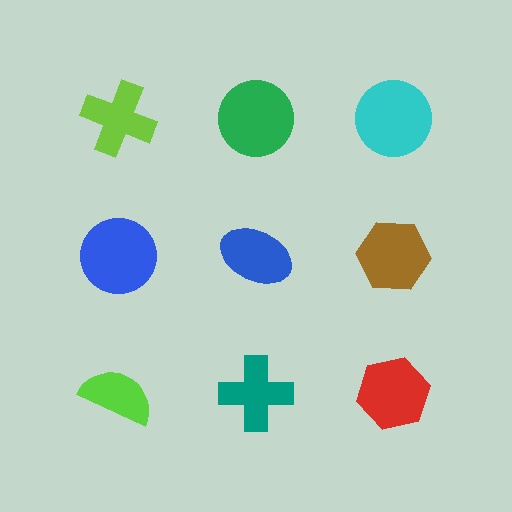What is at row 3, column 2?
A teal cross.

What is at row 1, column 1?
A lime cross.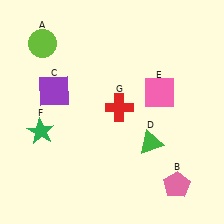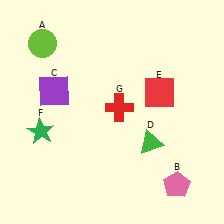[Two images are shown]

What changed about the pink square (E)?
In Image 1, E is pink. In Image 2, it changed to red.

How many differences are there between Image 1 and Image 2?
There is 1 difference between the two images.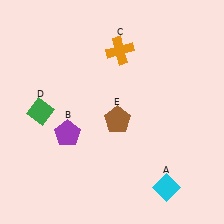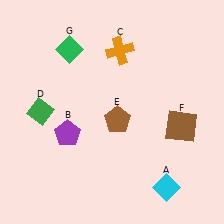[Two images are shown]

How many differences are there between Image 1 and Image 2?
There are 2 differences between the two images.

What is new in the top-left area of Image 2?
A green diamond (G) was added in the top-left area of Image 2.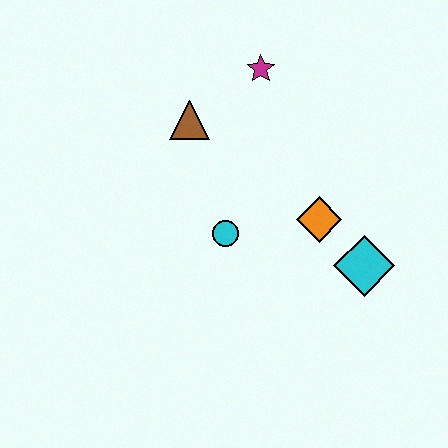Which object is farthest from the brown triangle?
The cyan diamond is farthest from the brown triangle.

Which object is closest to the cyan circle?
The orange diamond is closest to the cyan circle.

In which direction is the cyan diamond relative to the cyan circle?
The cyan diamond is to the right of the cyan circle.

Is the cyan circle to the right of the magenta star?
No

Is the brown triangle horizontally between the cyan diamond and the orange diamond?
No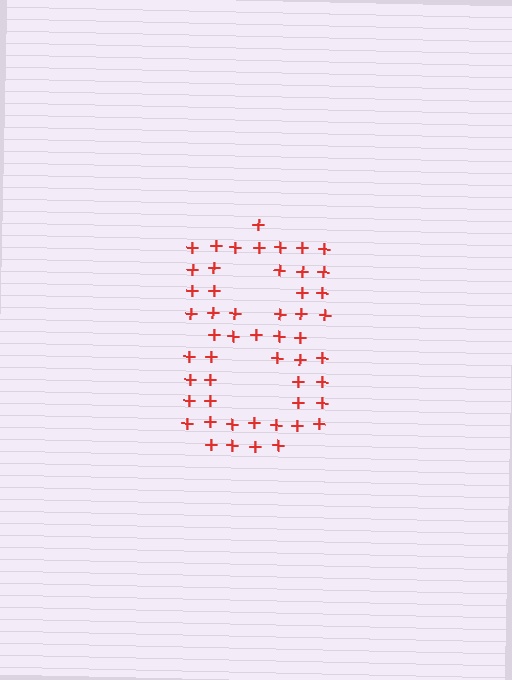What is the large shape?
The large shape is the digit 8.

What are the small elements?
The small elements are plus signs.